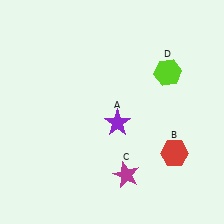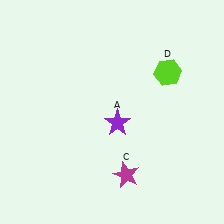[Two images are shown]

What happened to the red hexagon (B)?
The red hexagon (B) was removed in Image 2. It was in the bottom-right area of Image 1.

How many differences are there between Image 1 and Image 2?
There is 1 difference between the two images.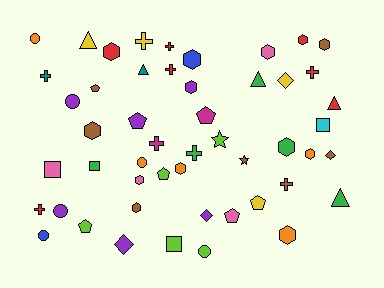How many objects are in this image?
There are 50 objects.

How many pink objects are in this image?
There are 4 pink objects.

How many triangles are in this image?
There are 5 triangles.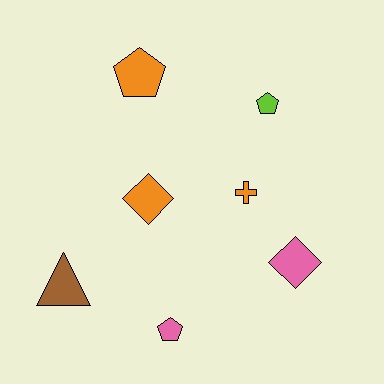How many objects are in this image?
There are 7 objects.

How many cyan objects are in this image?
There are no cyan objects.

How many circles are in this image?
There are no circles.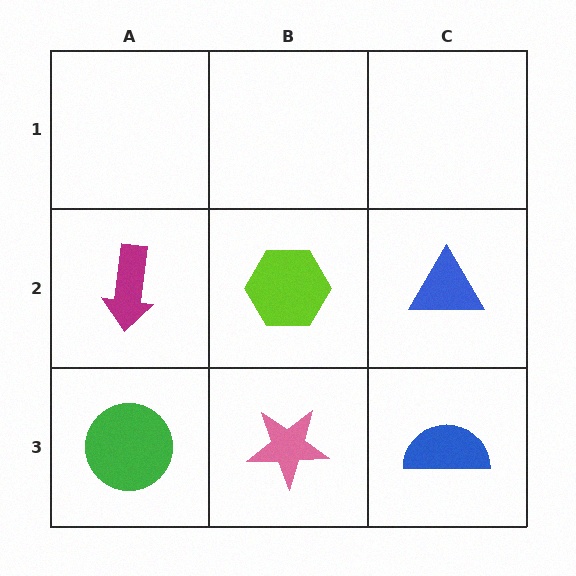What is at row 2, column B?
A lime hexagon.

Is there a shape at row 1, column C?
No, that cell is empty.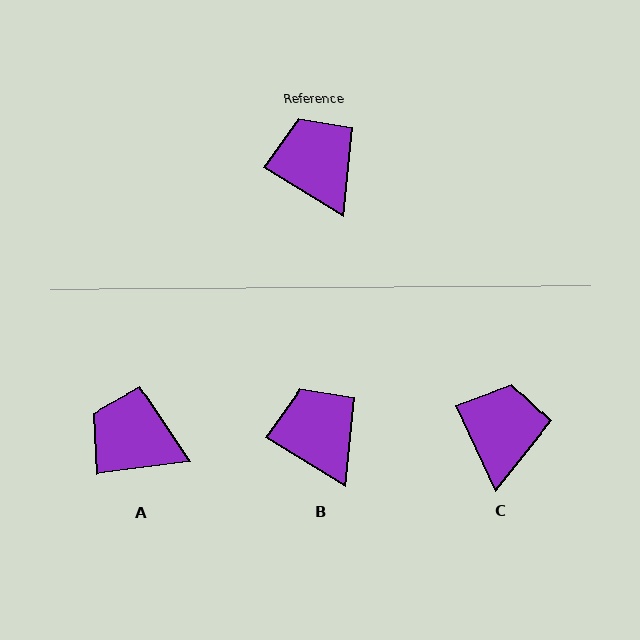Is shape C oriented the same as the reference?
No, it is off by about 33 degrees.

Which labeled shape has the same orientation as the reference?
B.